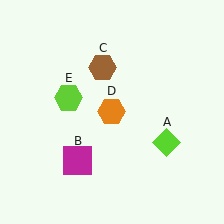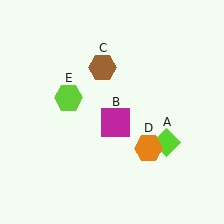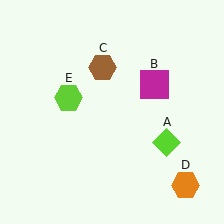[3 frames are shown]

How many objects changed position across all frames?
2 objects changed position: magenta square (object B), orange hexagon (object D).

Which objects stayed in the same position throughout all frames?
Lime diamond (object A) and brown hexagon (object C) and lime hexagon (object E) remained stationary.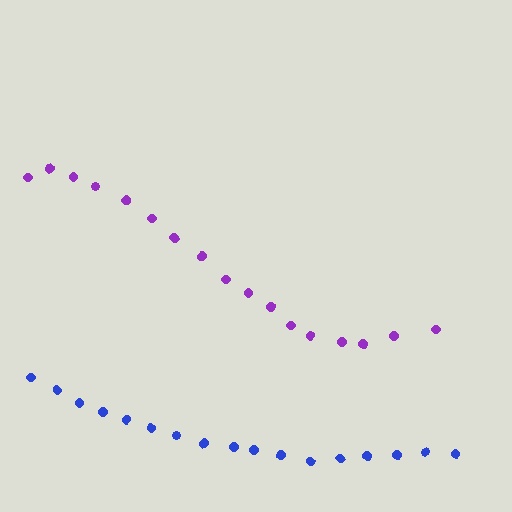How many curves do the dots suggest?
There are 2 distinct paths.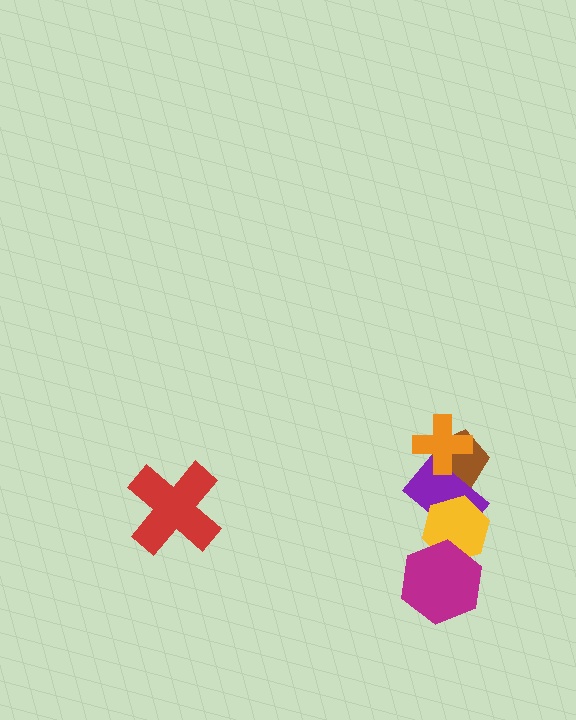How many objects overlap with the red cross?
0 objects overlap with the red cross.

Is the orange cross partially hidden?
No, no other shape covers it.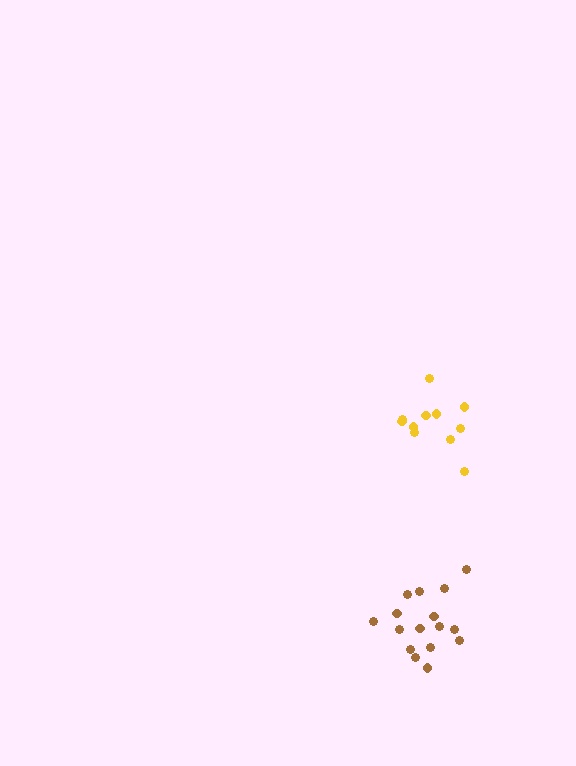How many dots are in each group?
Group 1: 11 dots, Group 2: 16 dots (27 total).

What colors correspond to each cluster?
The clusters are colored: yellow, brown.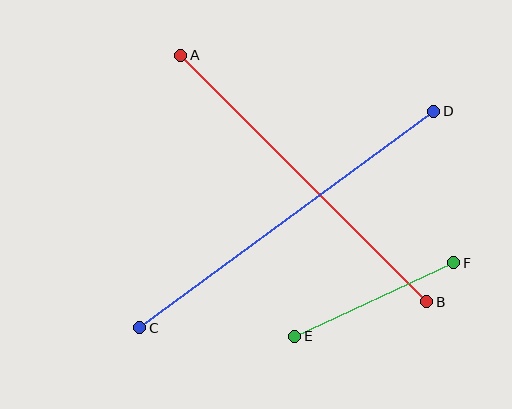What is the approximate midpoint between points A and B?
The midpoint is at approximately (304, 178) pixels.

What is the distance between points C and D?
The distance is approximately 365 pixels.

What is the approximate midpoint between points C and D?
The midpoint is at approximately (287, 220) pixels.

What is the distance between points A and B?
The distance is approximately 348 pixels.